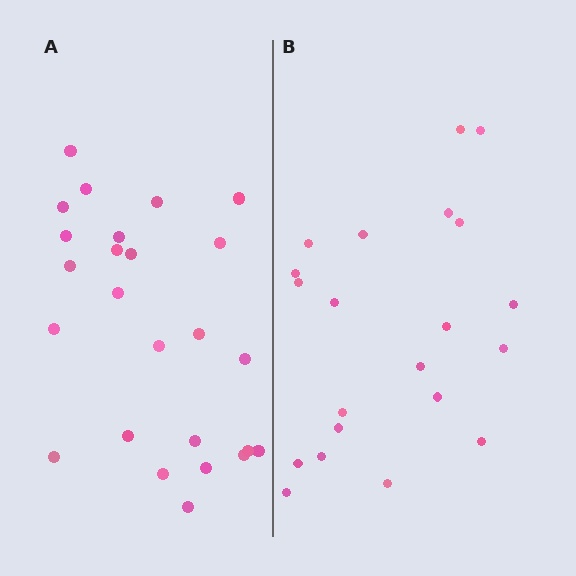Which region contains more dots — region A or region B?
Region A (the left region) has more dots.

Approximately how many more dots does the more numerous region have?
Region A has about 4 more dots than region B.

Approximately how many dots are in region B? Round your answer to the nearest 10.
About 20 dots. (The exact count is 21, which rounds to 20.)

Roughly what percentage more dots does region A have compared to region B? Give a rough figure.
About 20% more.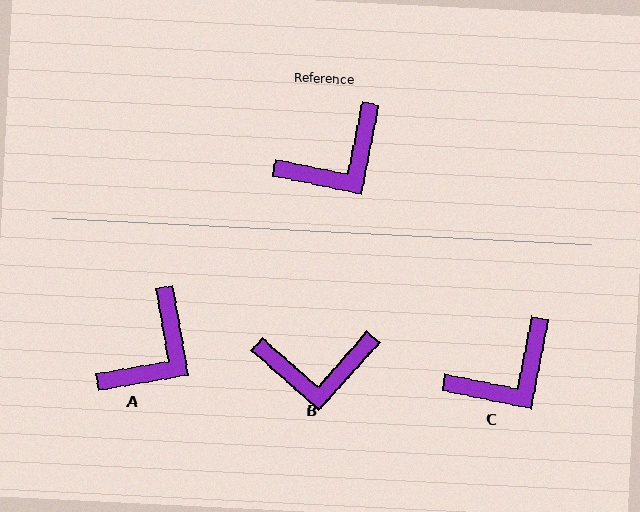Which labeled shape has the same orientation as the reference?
C.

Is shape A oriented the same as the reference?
No, it is off by about 21 degrees.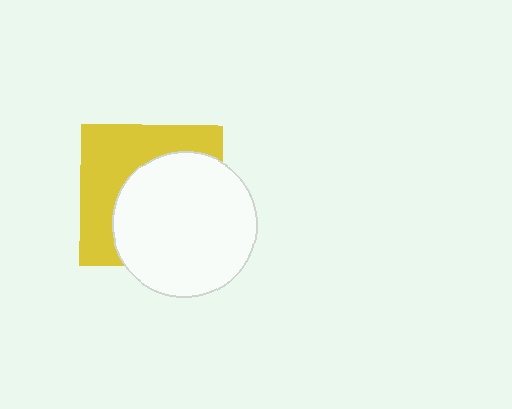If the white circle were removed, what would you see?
You would see the complete yellow square.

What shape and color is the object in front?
The object in front is a white circle.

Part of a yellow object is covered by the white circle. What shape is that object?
It is a square.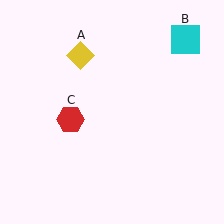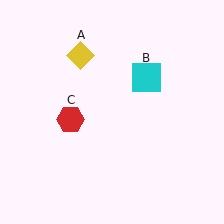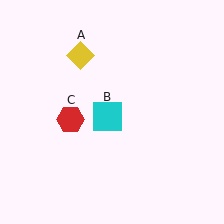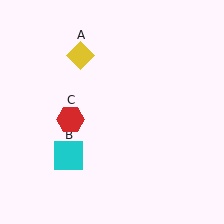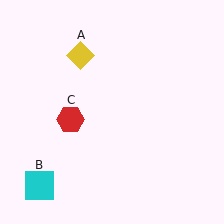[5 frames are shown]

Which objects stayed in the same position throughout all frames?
Yellow diamond (object A) and red hexagon (object C) remained stationary.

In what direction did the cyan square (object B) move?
The cyan square (object B) moved down and to the left.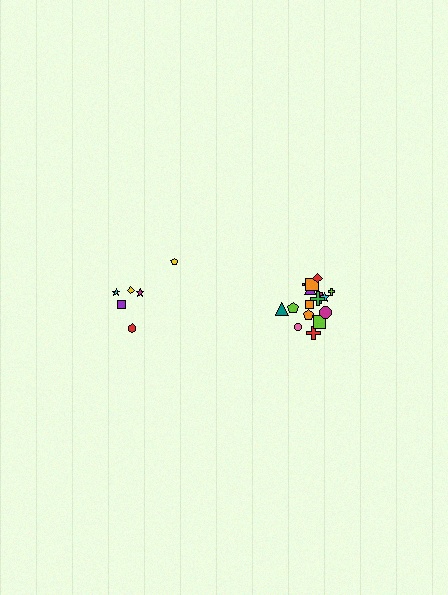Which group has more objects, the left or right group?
The right group.